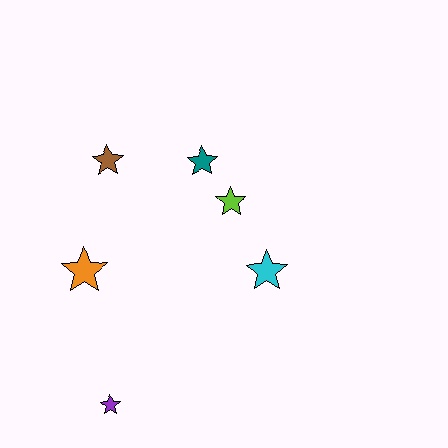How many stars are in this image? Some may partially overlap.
There are 6 stars.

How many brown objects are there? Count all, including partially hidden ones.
There is 1 brown object.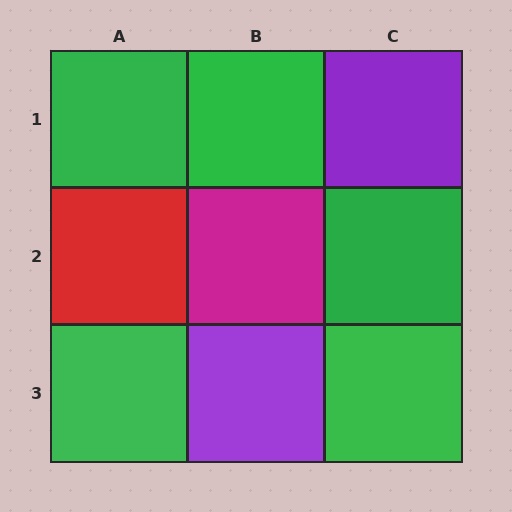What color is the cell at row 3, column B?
Purple.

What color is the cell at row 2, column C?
Green.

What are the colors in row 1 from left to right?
Green, green, purple.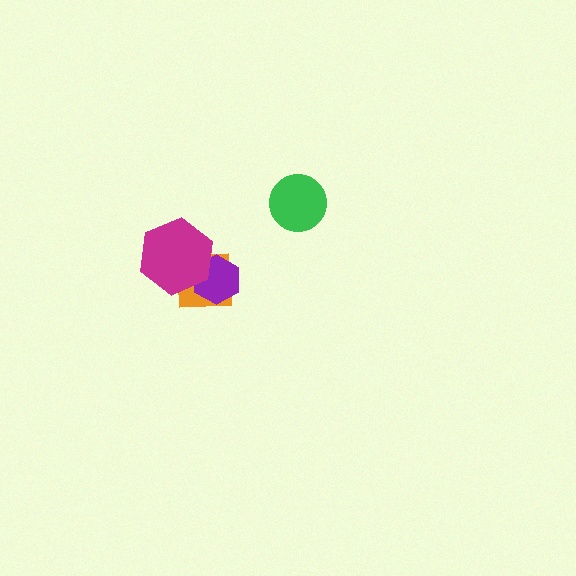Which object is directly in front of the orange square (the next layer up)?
The purple hexagon is directly in front of the orange square.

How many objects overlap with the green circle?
0 objects overlap with the green circle.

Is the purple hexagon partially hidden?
Yes, it is partially covered by another shape.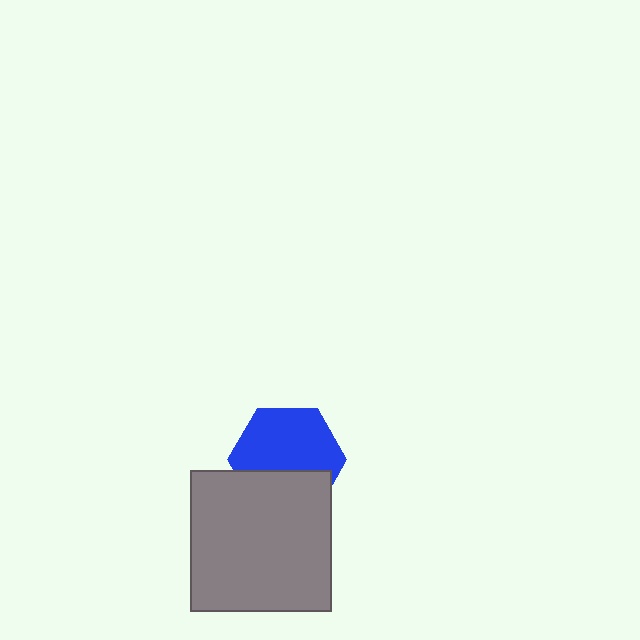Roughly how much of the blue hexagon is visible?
About half of it is visible (roughly 63%).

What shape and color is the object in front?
The object in front is a gray square.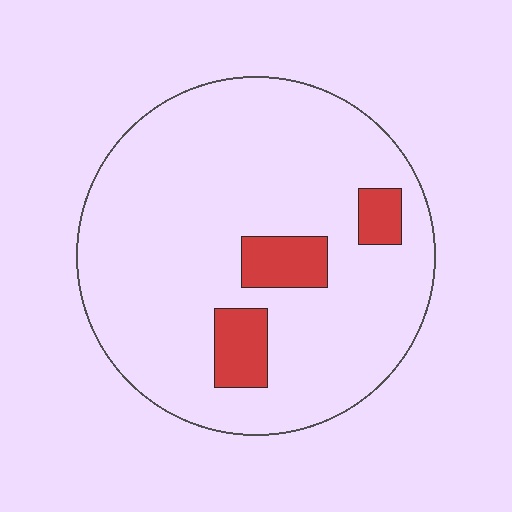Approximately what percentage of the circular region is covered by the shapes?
Approximately 10%.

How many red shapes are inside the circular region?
3.